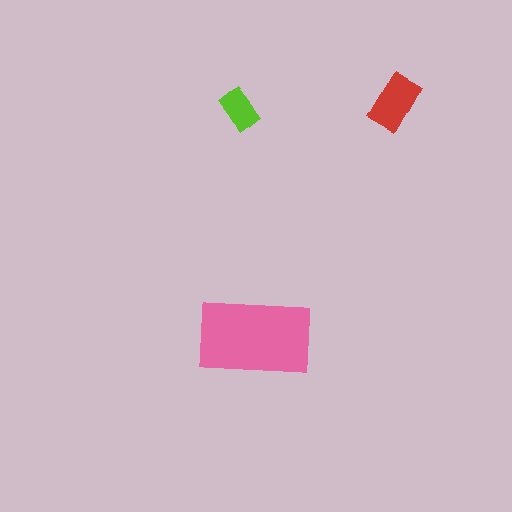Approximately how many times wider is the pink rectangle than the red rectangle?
About 2 times wider.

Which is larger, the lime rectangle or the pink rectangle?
The pink one.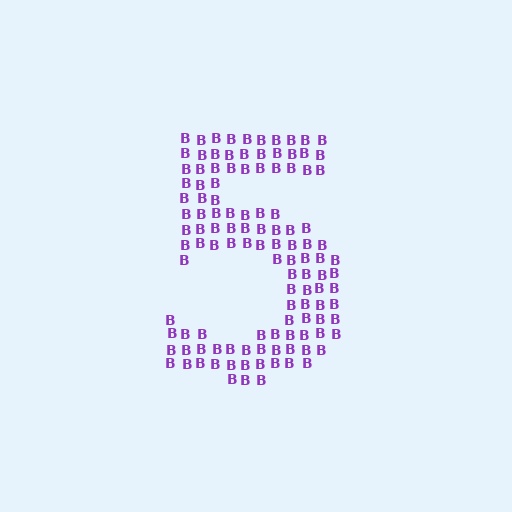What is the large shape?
The large shape is the digit 5.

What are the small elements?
The small elements are letter B's.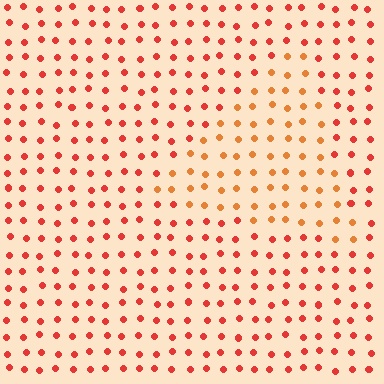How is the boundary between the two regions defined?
The boundary is defined purely by a slight shift in hue (about 26 degrees). Spacing, size, and orientation are identical on both sides.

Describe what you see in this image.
The image is filled with small red elements in a uniform arrangement. A triangle-shaped region is visible where the elements are tinted to a slightly different hue, forming a subtle color boundary.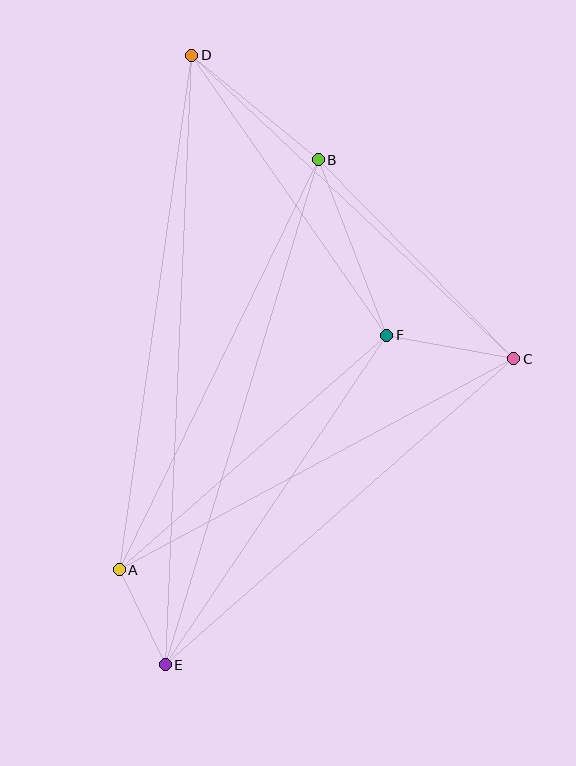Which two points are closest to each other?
Points A and E are closest to each other.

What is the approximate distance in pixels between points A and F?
The distance between A and F is approximately 356 pixels.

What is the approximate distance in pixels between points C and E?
The distance between C and E is approximately 464 pixels.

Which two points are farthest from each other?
Points D and E are farthest from each other.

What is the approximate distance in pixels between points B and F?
The distance between B and F is approximately 189 pixels.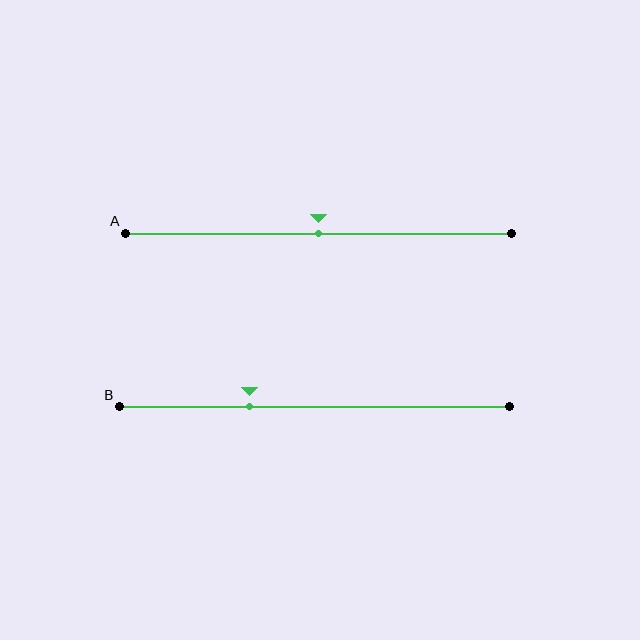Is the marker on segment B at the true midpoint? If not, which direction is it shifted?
No, the marker on segment B is shifted to the left by about 17% of the segment length.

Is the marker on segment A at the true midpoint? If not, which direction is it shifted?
Yes, the marker on segment A is at the true midpoint.